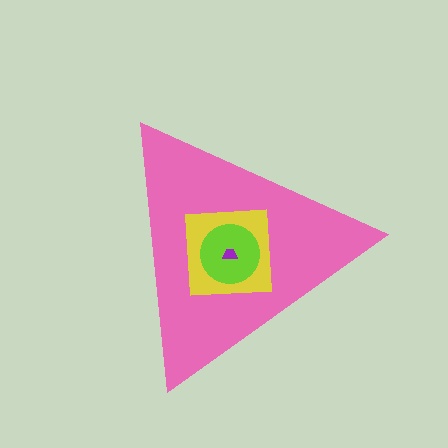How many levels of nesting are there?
4.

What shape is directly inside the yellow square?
The lime circle.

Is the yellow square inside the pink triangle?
Yes.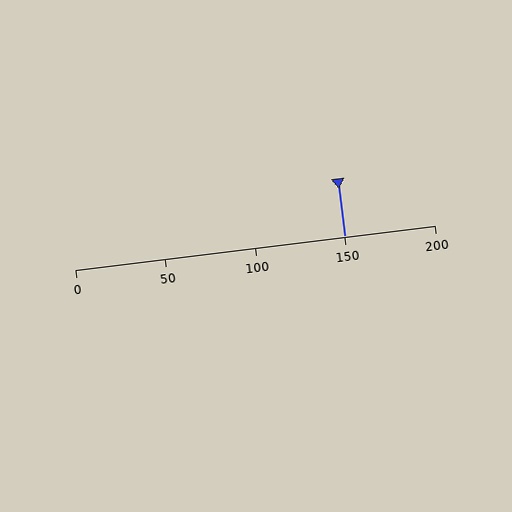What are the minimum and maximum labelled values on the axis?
The axis runs from 0 to 200.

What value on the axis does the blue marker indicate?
The marker indicates approximately 150.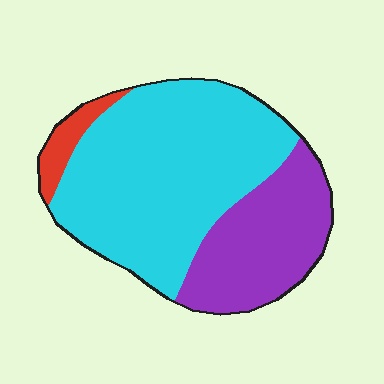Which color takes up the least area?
Red, at roughly 5%.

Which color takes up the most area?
Cyan, at roughly 65%.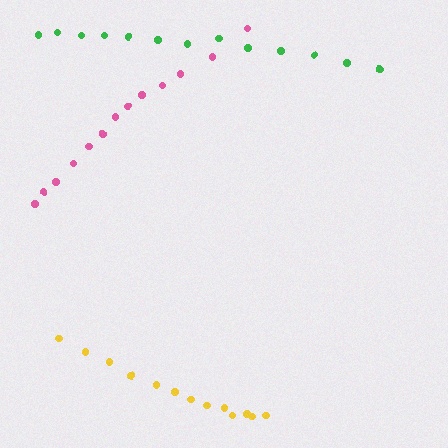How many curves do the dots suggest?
There are 3 distinct paths.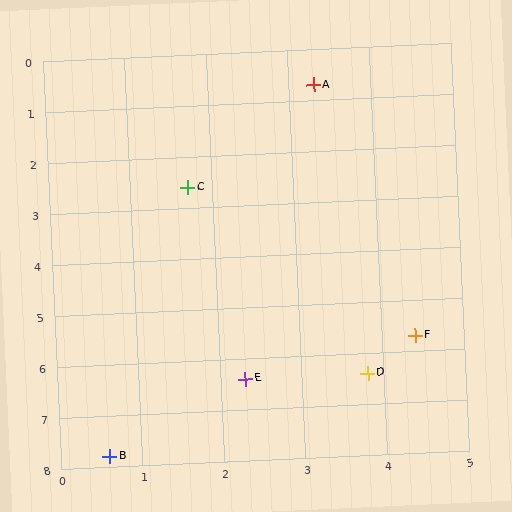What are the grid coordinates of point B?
Point B is at approximately (0.6, 7.8).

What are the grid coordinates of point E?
Point E is at approximately (2.3, 6.4).